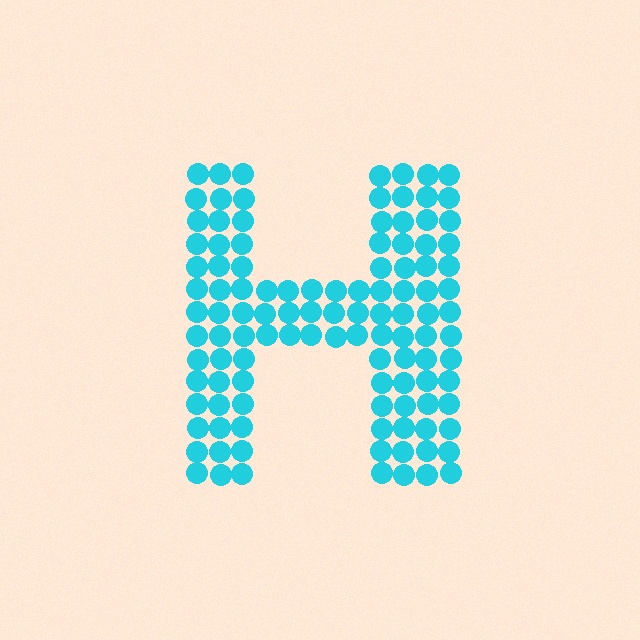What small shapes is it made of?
It is made of small circles.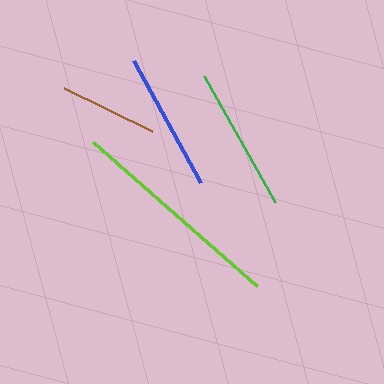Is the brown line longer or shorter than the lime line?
The lime line is longer than the brown line.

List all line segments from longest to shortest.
From longest to shortest: lime, green, blue, brown.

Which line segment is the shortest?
The brown line is the shortest at approximately 98 pixels.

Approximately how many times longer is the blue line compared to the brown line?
The blue line is approximately 1.4 times the length of the brown line.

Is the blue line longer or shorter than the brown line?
The blue line is longer than the brown line.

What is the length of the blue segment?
The blue segment is approximately 139 pixels long.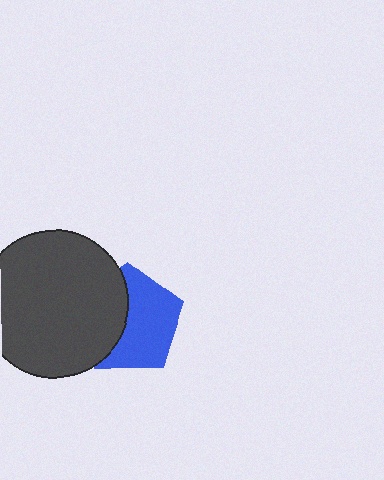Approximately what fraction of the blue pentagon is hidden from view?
Roughly 40% of the blue pentagon is hidden behind the dark gray circle.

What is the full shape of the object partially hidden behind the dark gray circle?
The partially hidden object is a blue pentagon.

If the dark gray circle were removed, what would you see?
You would see the complete blue pentagon.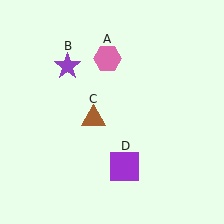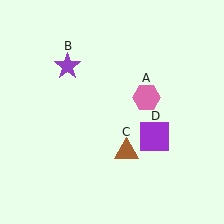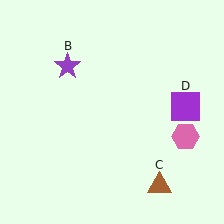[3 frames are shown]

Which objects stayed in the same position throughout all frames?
Purple star (object B) remained stationary.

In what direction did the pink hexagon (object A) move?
The pink hexagon (object A) moved down and to the right.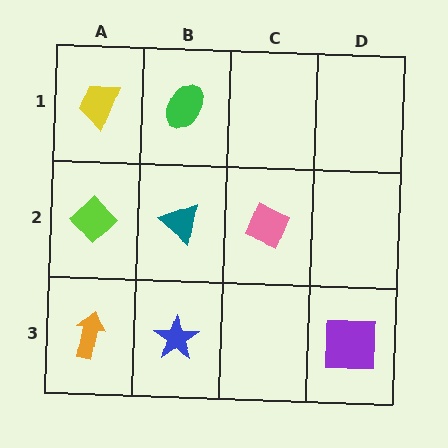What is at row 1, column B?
A green ellipse.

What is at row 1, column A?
A yellow trapezoid.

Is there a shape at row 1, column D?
No, that cell is empty.